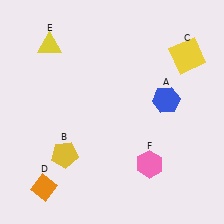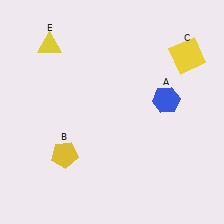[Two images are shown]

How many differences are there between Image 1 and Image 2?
There are 2 differences between the two images.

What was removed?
The orange diamond (D), the pink hexagon (F) were removed in Image 2.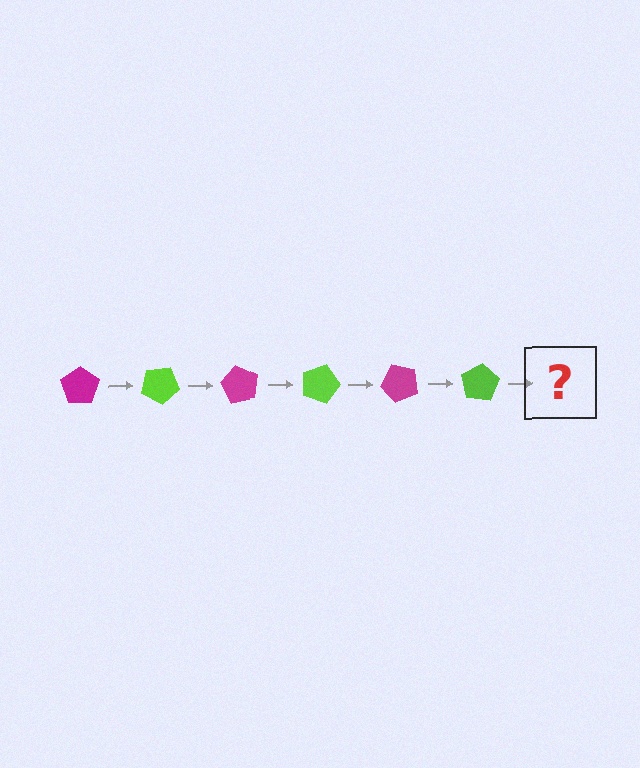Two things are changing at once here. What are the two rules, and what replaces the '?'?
The two rules are that it rotates 30 degrees each step and the color cycles through magenta and lime. The '?' should be a magenta pentagon, rotated 180 degrees from the start.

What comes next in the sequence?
The next element should be a magenta pentagon, rotated 180 degrees from the start.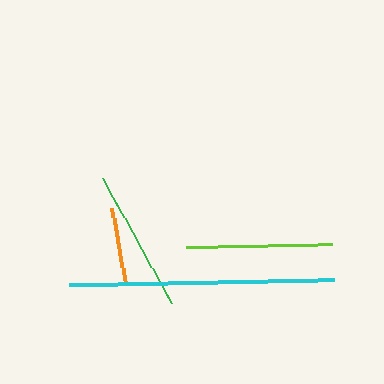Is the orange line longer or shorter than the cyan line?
The cyan line is longer than the orange line.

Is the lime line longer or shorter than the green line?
The lime line is longer than the green line.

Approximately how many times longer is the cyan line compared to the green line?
The cyan line is approximately 1.8 times the length of the green line.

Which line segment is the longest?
The cyan line is the longest at approximately 265 pixels.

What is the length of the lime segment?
The lime segment is approximately 146 pixels long.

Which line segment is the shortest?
The orange line is the shortest at approximately 78 pixels.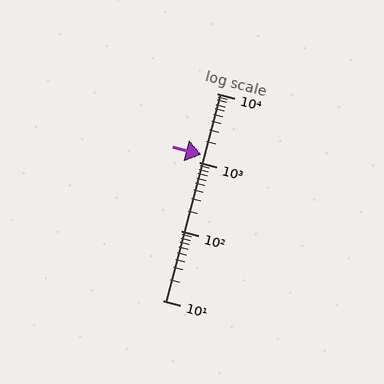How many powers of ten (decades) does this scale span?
The scale spans 3 decades, from 10 to 10000.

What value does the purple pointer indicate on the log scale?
The pointer indicates approximately 1300.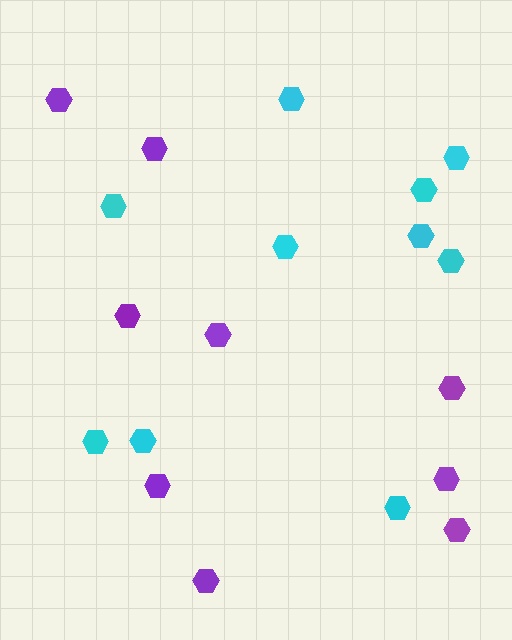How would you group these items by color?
There are 2 groups: one group of purple hexagons (9) and one group of cyan hexagons (10).